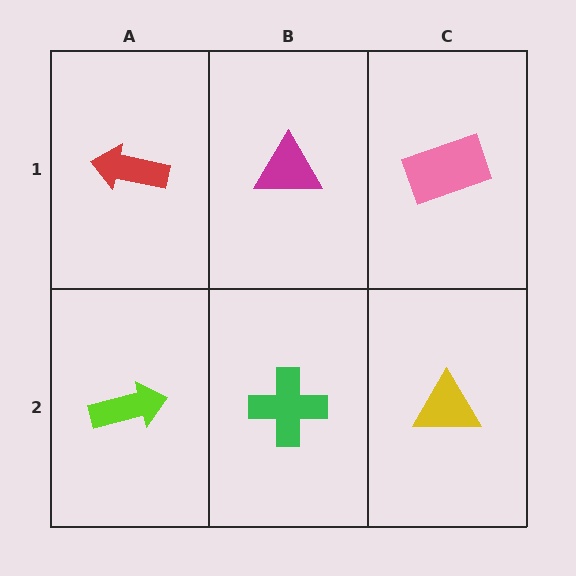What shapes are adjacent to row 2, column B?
A magenta triangle (row 1, column B), a lime arrow (row 2, column A), a yellow triangle (row 2, column C).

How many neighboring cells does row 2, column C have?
2.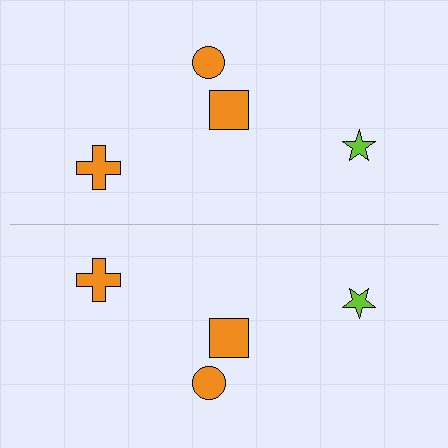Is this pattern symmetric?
Yes, this pattern has bilateral (reflection) symmetry.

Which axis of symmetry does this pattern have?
The pattern has a horizontal axis of symmetry running through the center of the image.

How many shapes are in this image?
There are 8 shapes in this image.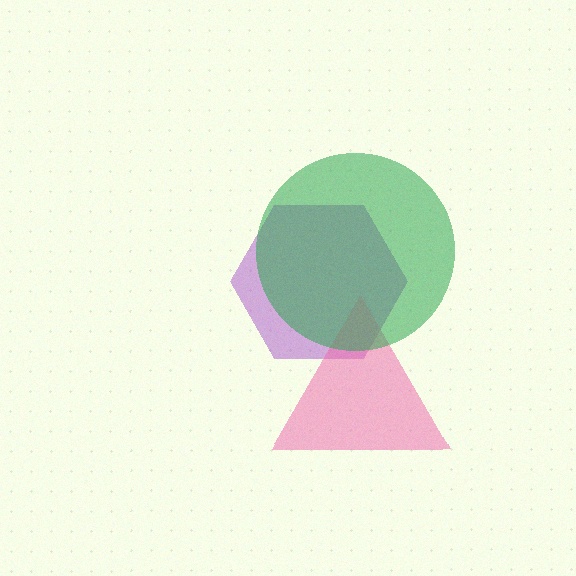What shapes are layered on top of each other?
The layered shapes are: a purple hexagon, a pink triangle, a green circle.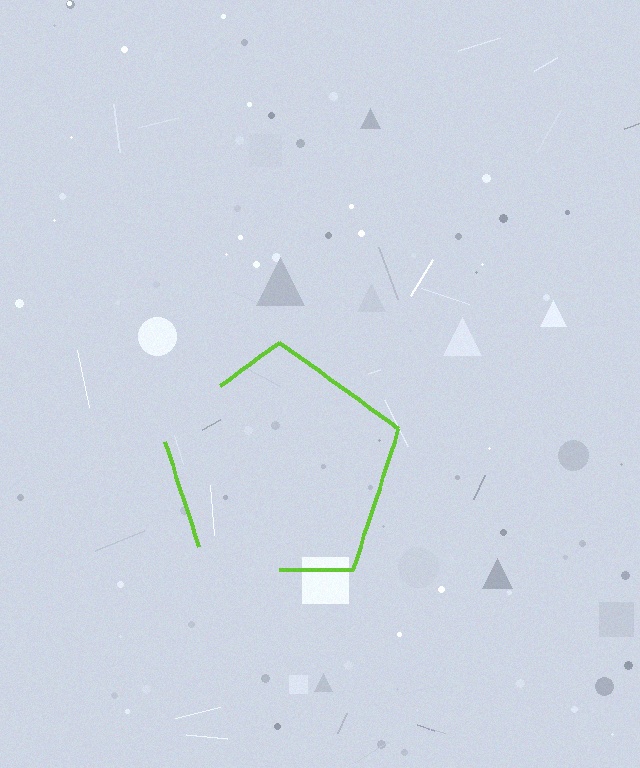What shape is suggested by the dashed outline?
The dashed outline suggests a pentagon.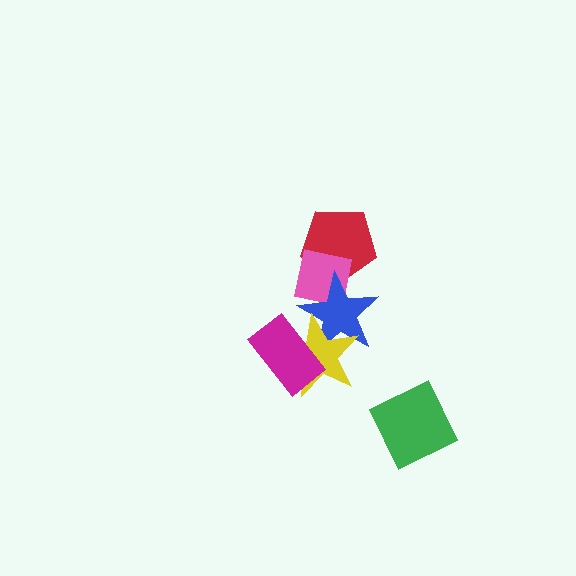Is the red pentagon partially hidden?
Yes, it is partially covered by another shape.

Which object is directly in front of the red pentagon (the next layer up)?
The pink square is directly in front of the red pentagon.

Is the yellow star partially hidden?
Yes, it is partially covered by another shape.